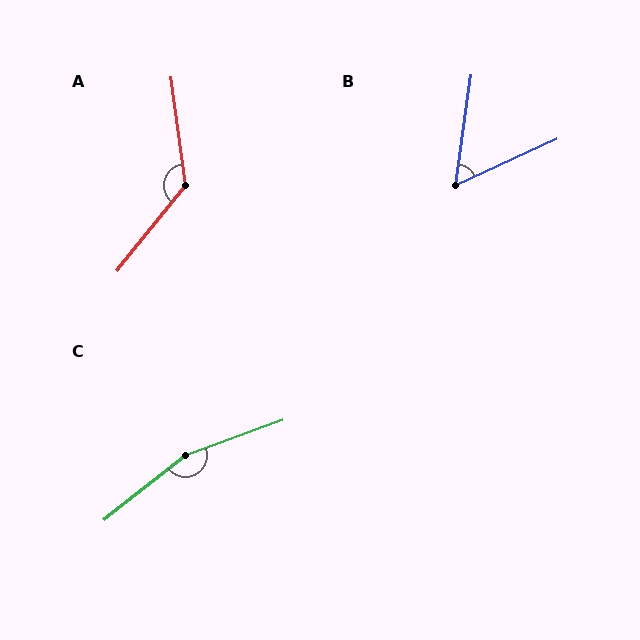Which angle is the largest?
C, at approximately 162 degrees.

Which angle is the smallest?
B, at approximately 57 degrees.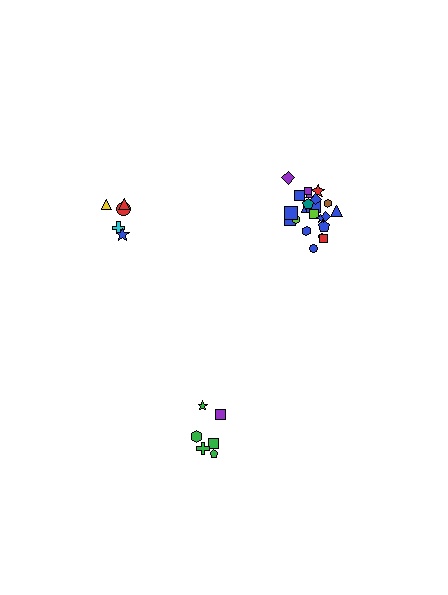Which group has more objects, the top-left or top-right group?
The top-right group.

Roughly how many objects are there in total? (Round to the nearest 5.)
Roughly 35 objects in total.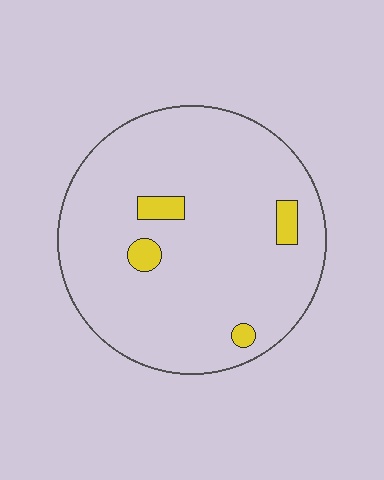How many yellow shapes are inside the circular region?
4.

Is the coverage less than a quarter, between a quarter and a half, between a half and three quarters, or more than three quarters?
Less than a quarter.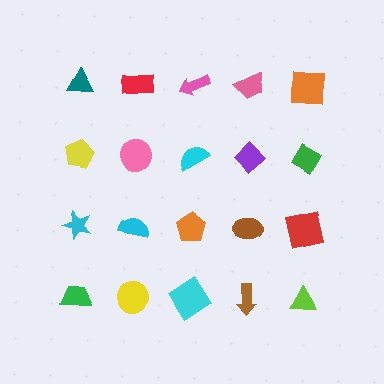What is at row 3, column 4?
A brown ellipse.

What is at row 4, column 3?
A cyan diamond.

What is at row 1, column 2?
A red rectangle.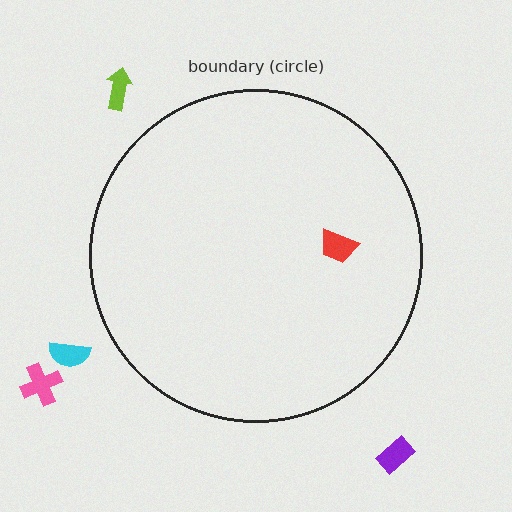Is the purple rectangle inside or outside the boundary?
Outside.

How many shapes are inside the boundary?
1 inside, 4 outside.